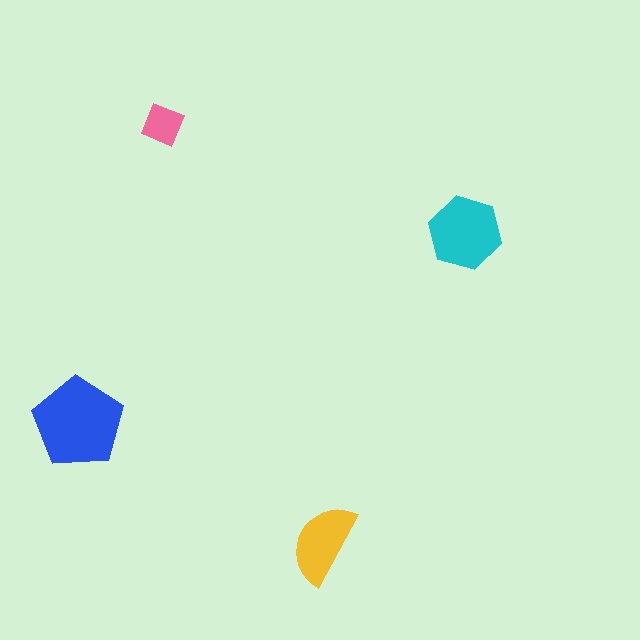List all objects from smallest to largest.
The pink diamond, the yellow semicircle, the cyan hexagon, the blue pentagon.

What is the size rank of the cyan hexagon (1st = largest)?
2nd.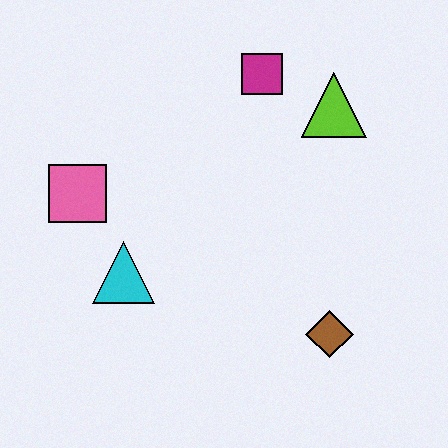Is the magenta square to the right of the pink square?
Yes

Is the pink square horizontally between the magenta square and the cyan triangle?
No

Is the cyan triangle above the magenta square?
No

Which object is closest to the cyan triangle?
The pink square is closest to the cyan triangle.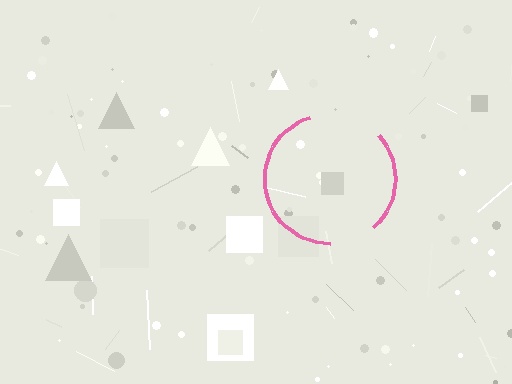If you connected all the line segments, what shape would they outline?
They would outline a circle.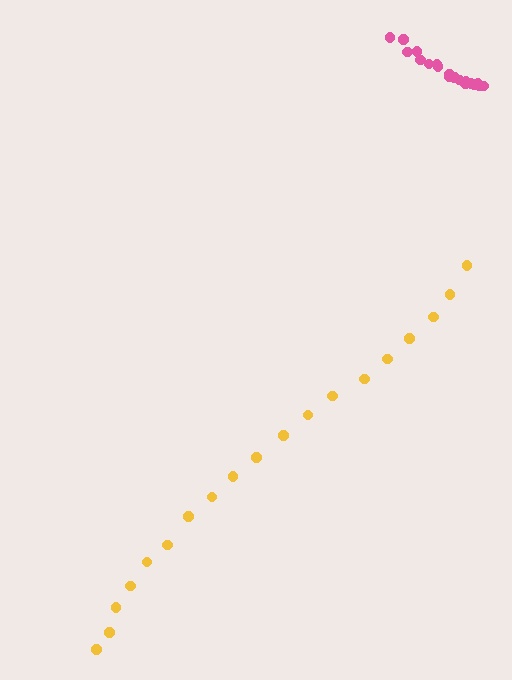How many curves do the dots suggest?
There are 2 distinct paths.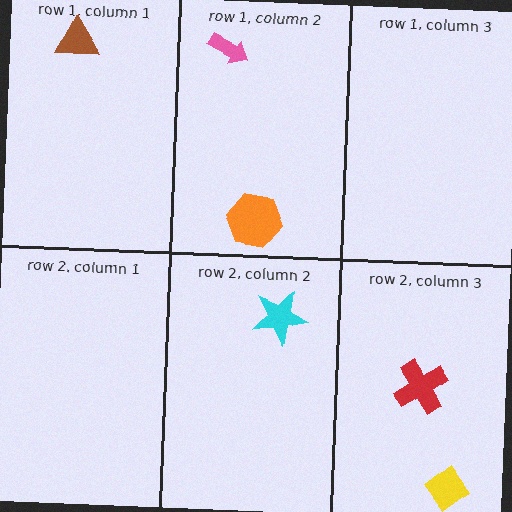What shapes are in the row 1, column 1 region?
The brown triangle.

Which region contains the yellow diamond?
The row 2, column 3 region.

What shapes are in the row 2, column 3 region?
The red cross, the yellow diamond.